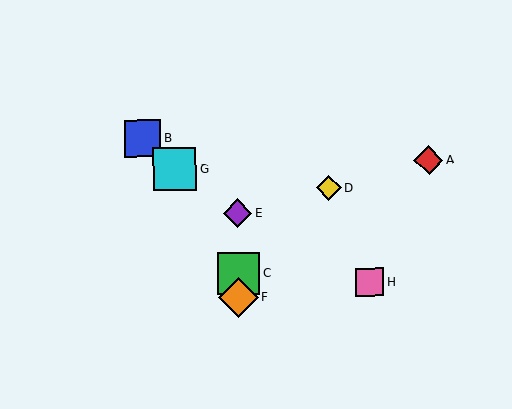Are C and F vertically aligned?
Yes, both are at x≈238.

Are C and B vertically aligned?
No, C is at x≈238 and B is at x≈143.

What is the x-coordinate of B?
Object B is at x≈143.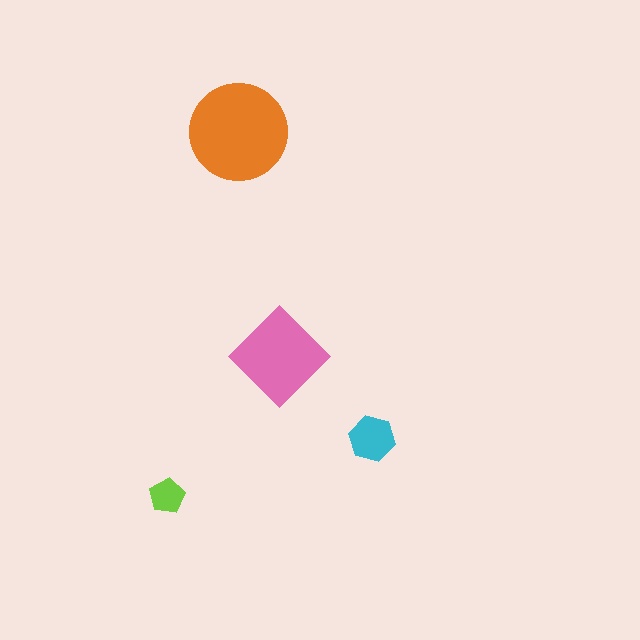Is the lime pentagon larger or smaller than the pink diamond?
Smaller.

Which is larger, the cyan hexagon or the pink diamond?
The pink diamond.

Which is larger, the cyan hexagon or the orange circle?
The orange circle.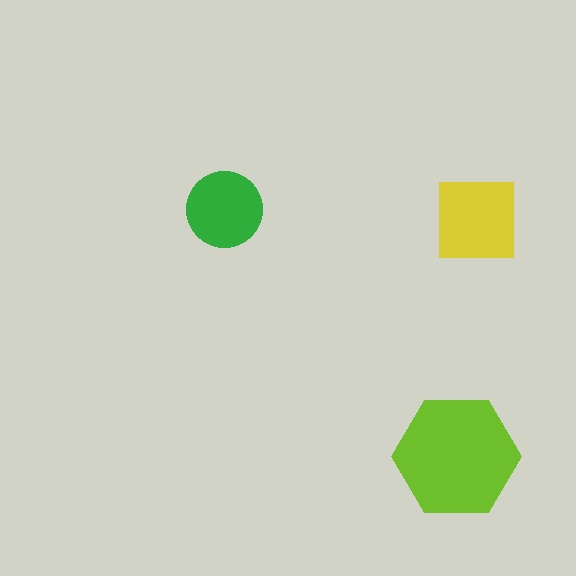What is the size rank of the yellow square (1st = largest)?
2nd.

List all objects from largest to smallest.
The lime hexagon, the yellow square, the green circle.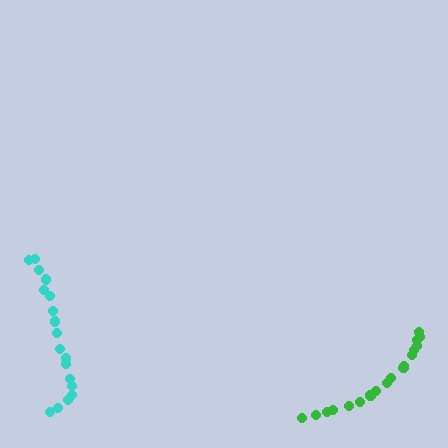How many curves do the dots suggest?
There are 2 distinct paths.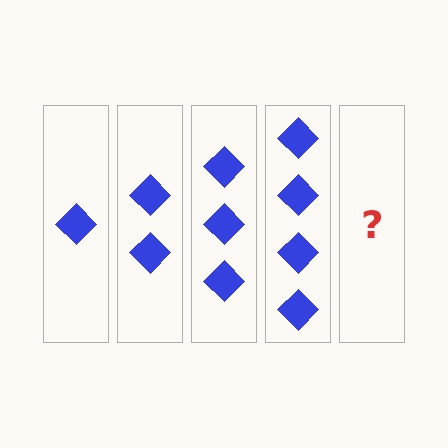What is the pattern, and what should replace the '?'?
The pattern is that each step adds one more diamond. The '?' should be 5 diamonds.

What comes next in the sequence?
The next element should be 5 diamonds.